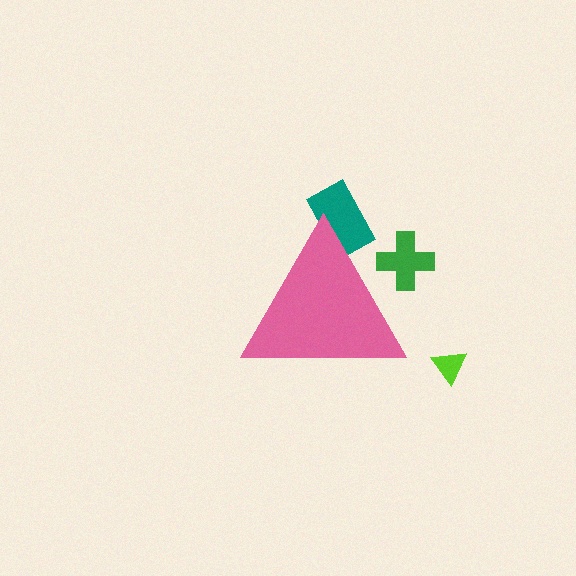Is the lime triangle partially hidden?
No, the lime triangle is fully visible.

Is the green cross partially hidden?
Yes, the green cross is partially hidden behind the pink triangle.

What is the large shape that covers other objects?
A pink triangle.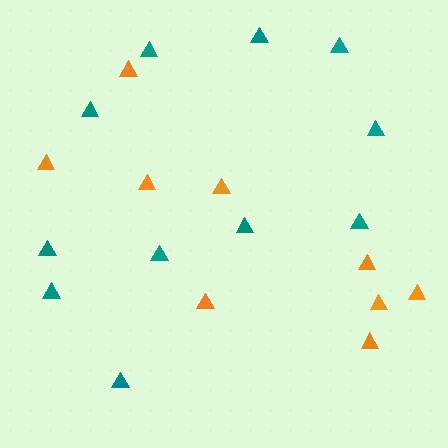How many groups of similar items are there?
There are 2 groups: one group of orange triangles (9) and one group of teal triangles (11).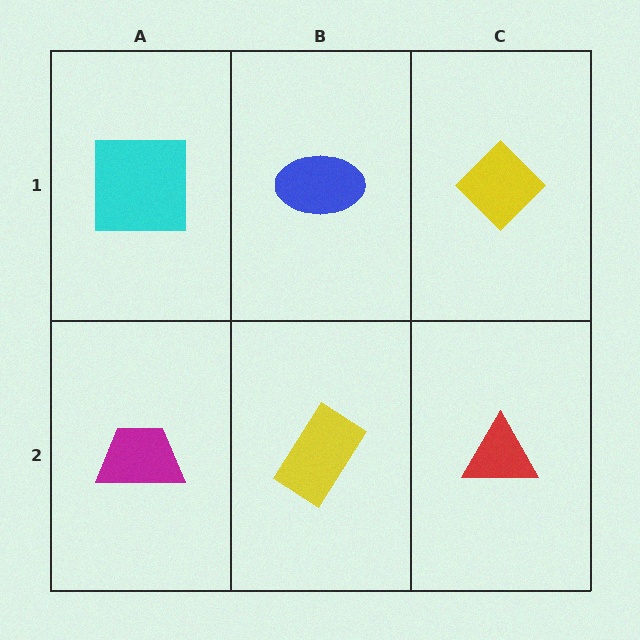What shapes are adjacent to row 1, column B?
A yellow rectangle (row 2, column B), a cyan square (row 1, column A), a yellow diamond (row 1, column C).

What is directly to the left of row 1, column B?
A cyan square.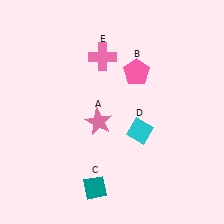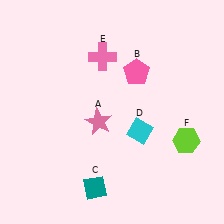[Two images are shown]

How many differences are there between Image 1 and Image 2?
There is 1 difference between the two images.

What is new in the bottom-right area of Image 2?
A lime hexagon (F) was added in the bottom-right area of Image 2.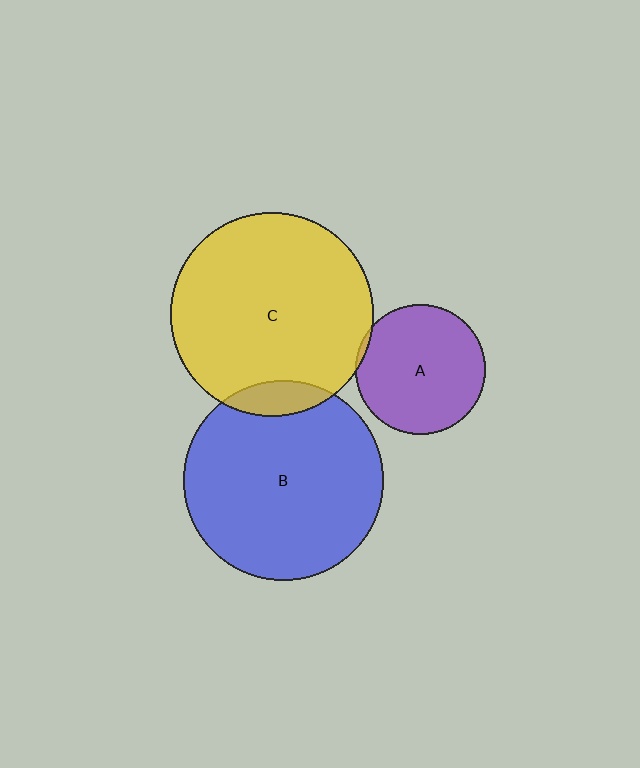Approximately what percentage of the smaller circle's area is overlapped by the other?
Approximately 10%.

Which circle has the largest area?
Circle C (yellow).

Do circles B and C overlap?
Yes.